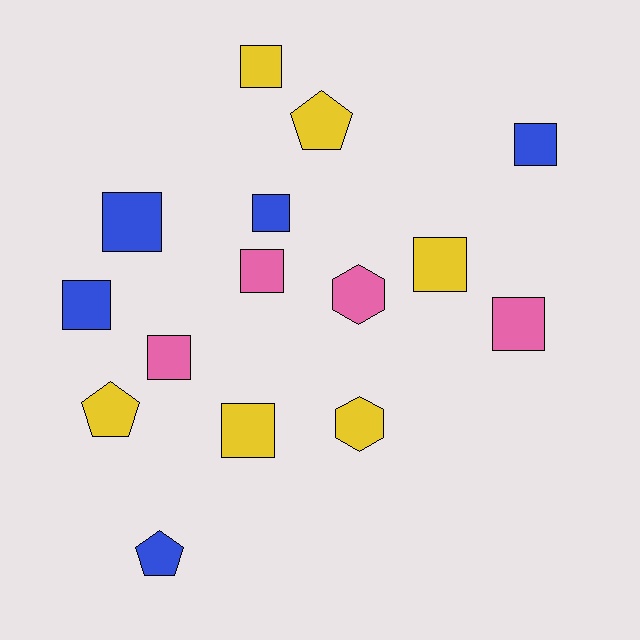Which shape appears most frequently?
Square, with 10 objects.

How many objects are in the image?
There are 15 objects.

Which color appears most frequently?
Yellow, with 6 objects.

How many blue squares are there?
There are 4 blue squares.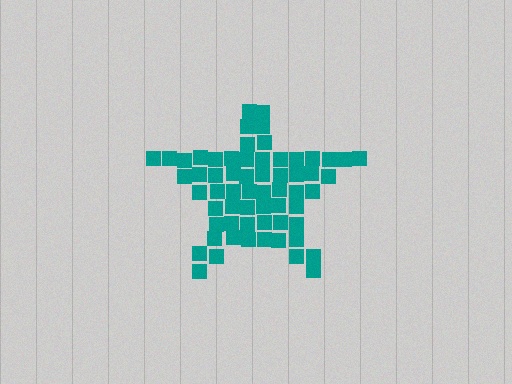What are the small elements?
The small elements are squares.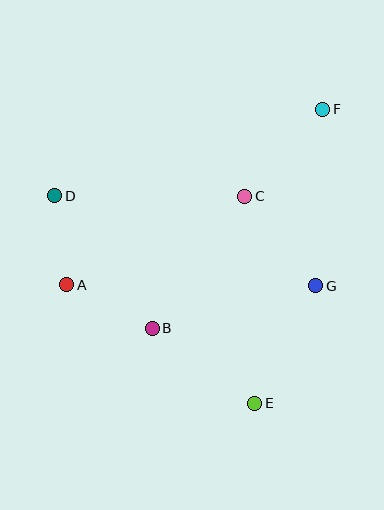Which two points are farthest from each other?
Points A and F are farthest from each other.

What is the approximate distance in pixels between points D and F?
The distance between D and F is approximately 282 pixels.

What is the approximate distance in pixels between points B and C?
The distance between B and C is approximately 161 pixels.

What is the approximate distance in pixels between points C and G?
The distance between C and G is approximately 114 pixels.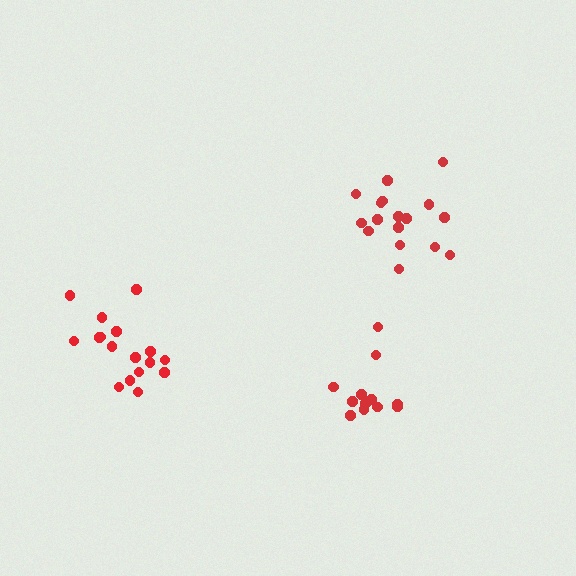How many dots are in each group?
Group 1: 12 dots, Group 2: 17 dots, Group 3: 17 dots (46 total).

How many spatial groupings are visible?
There are 3 spatial groupings.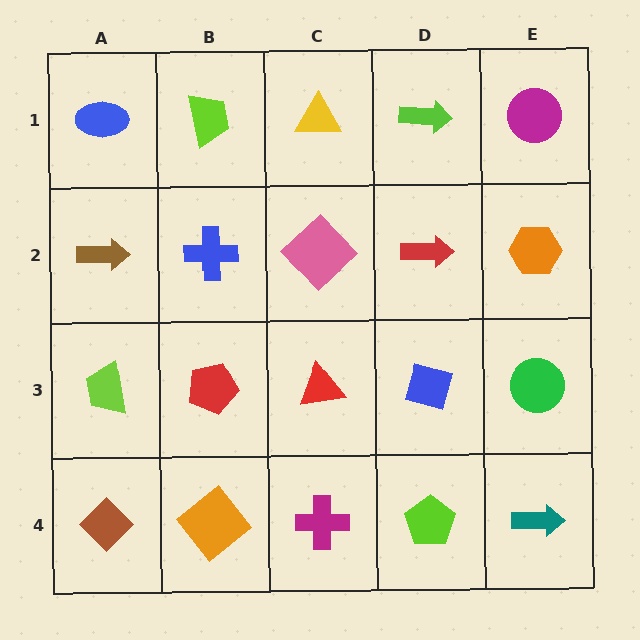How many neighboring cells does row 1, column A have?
2.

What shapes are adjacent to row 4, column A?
A lime trapezoid (row 3, column A), an orange diamond (row 4, column B).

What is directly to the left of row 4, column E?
A lime pentagon.